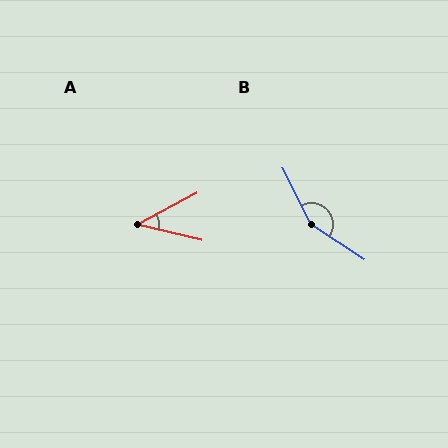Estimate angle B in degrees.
Approximately 150 degrees.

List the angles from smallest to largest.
A (42°), B (150°).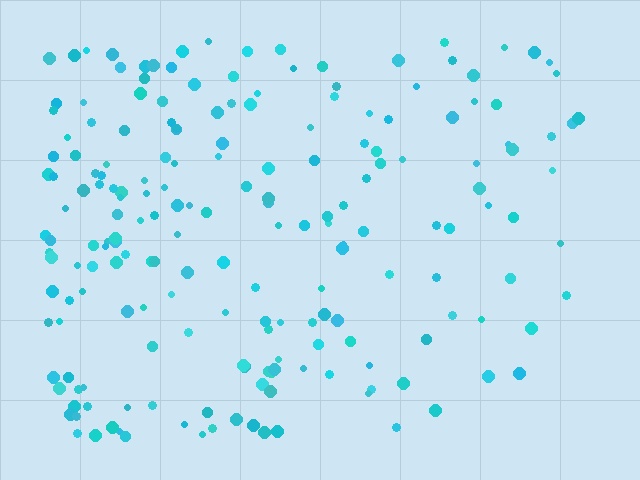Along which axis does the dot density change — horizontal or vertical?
Horizontal.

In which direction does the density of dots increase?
From right to left, with the left side densest.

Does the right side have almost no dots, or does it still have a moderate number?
Still a moderate number, just noticeably fewer than the left.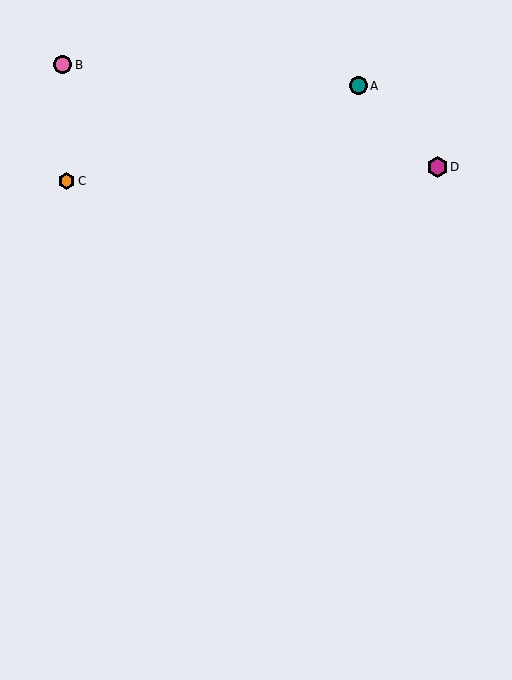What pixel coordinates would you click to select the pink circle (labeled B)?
Click at (63, 65) to select the pink circle B.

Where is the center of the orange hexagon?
The center of the orange hexagon is at (66, 181).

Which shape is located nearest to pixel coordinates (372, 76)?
The teal circle (labeled A) at (358, 86) is nearest to that location.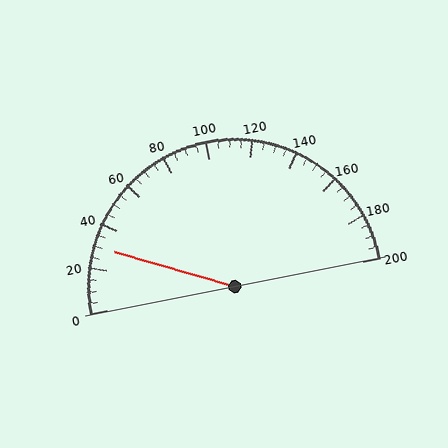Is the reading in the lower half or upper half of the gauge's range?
The reading is in the lower half of the range (0 to 200).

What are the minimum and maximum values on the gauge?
The gauge ranges from 0 to 200.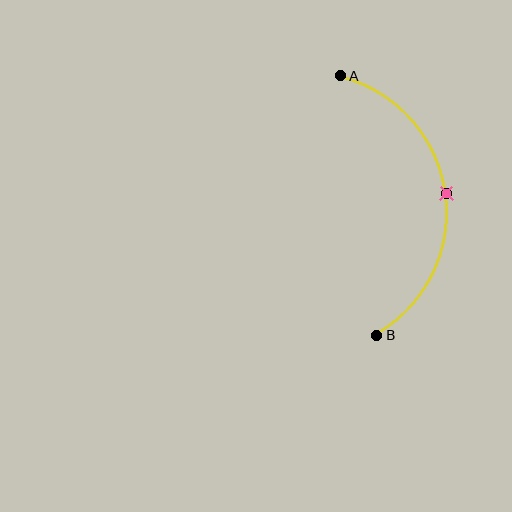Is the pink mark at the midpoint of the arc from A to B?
Yes. The pink mark lies on the arc at equal arc-length from both A and B — it is the arc midpoint.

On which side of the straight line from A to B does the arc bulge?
The arc bulges to the right of the straight line connecting A and B.